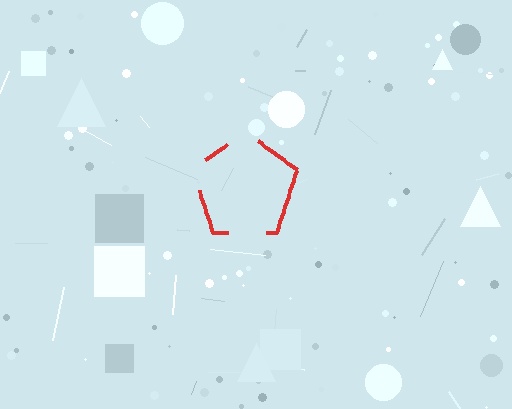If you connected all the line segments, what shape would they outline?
They would outline a pentagon.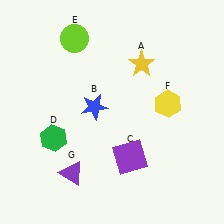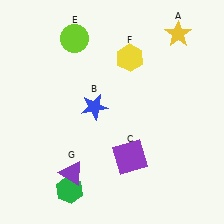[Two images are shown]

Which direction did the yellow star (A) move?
The yellow star (A) moved right.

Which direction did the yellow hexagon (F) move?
The yellow hexagon (F) moved up.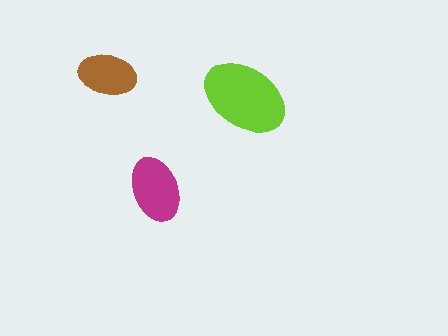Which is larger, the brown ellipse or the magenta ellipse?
The magenta one.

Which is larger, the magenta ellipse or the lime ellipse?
The lime one.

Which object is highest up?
The brown ellipse is topmost.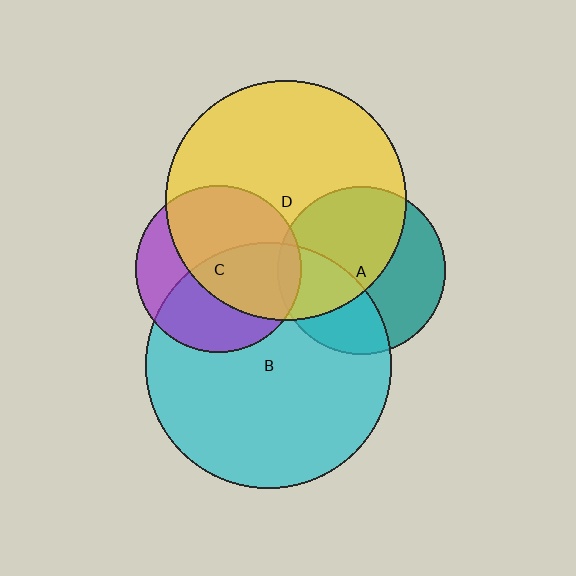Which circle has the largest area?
Circle B (cyan).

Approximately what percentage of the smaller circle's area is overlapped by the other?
Approximately 55%.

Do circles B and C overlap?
Yes.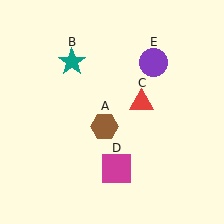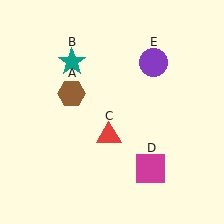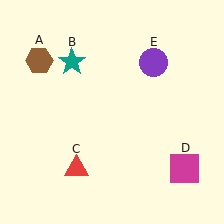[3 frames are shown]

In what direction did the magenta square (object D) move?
The magenta square (object D) moved right.